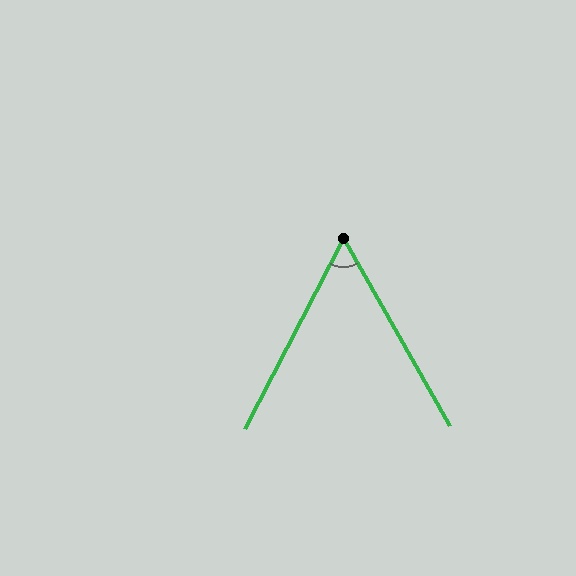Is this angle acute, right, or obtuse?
It is acute.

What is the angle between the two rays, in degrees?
Approximately 57 degrees.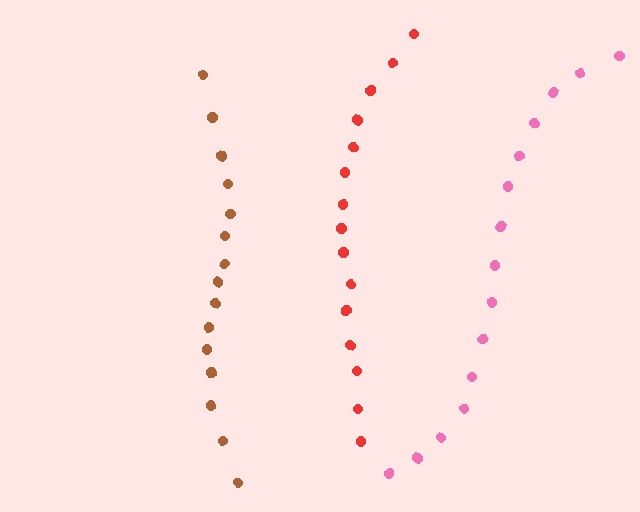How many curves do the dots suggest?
There are 3 distinct paths.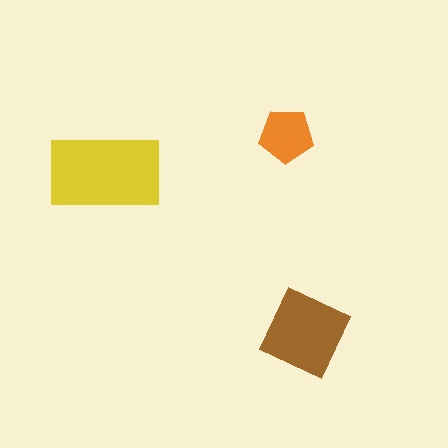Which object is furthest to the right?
The brown diamond is rightmost.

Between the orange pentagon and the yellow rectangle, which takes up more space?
The yellow rectangle.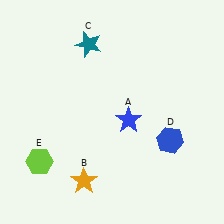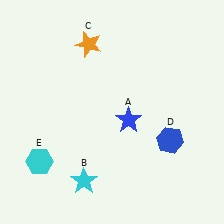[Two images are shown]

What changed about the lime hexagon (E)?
In Image 1, E is lime. In Image 2, it changed to cyan.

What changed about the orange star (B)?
In Image 1, B is orange. In Image 2, it changed to cyan.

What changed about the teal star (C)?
In Image 1, C is teal. In Image 2, it changed to orange.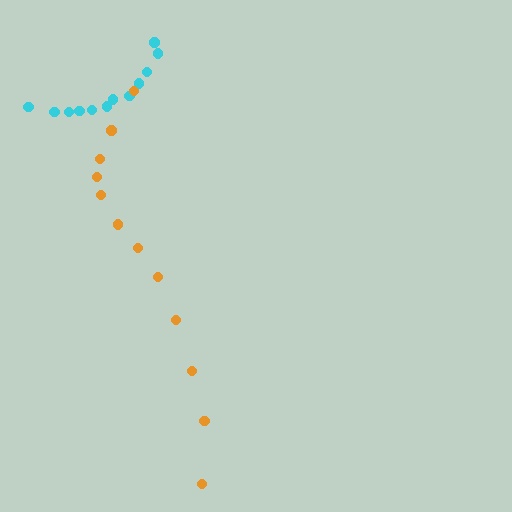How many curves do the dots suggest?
There are 2 distinct paths.